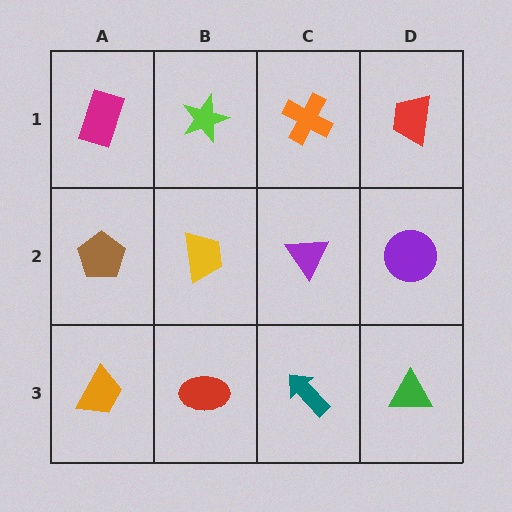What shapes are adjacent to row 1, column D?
A purple circle (row 2, column D), an orange cross (row 1, column C).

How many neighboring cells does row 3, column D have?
2.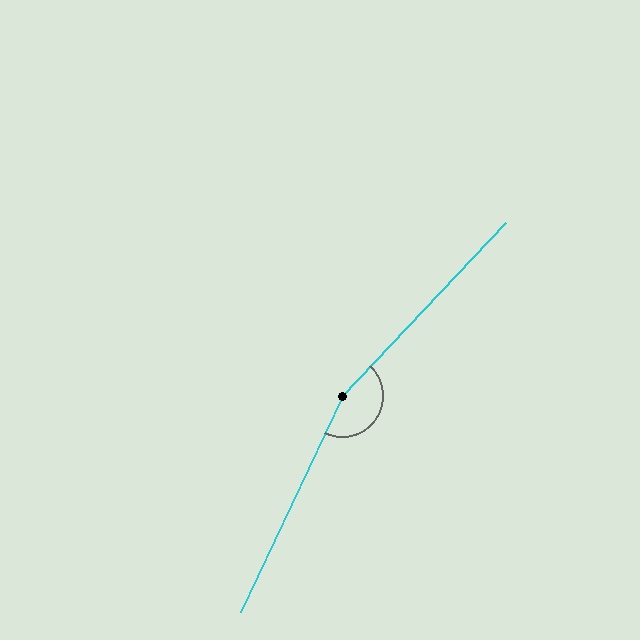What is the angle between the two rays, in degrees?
Approximately 162 degrees.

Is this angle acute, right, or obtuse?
It is obtuse.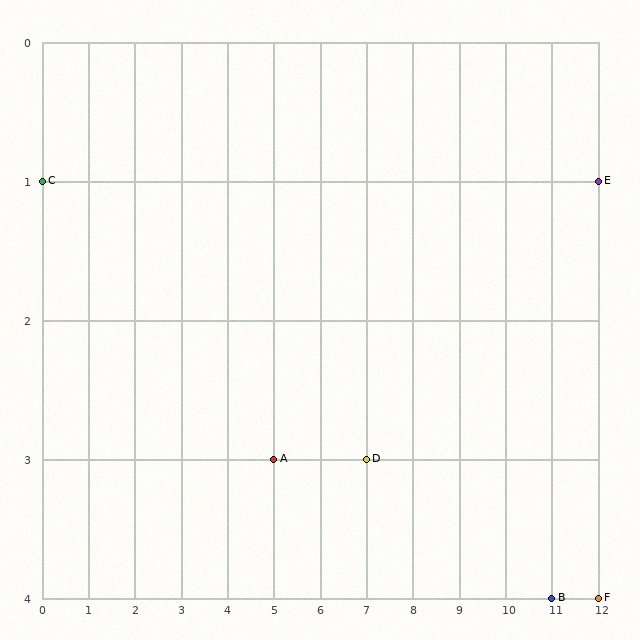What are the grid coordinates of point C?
Point C is at grid coordinates (0, 1).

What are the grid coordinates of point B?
Point B is at grid coordinates (11, 4).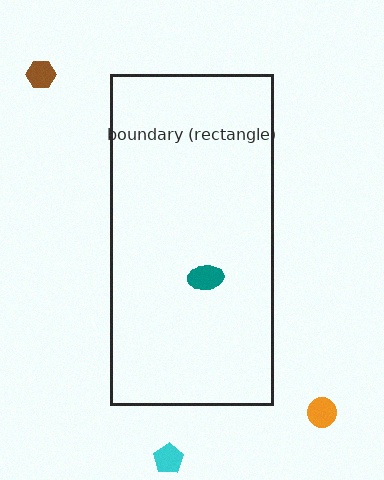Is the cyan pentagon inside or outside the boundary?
Outside.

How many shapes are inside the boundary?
1 inside, 3 outside.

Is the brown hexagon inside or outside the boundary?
Outside.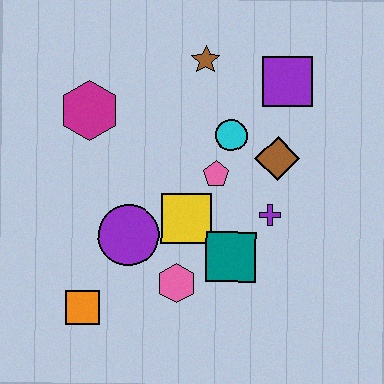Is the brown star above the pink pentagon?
Yes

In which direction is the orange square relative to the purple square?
The orange square is below the purple square.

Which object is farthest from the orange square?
The purple square is farthest from the orange square.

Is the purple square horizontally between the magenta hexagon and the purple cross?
No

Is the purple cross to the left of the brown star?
No